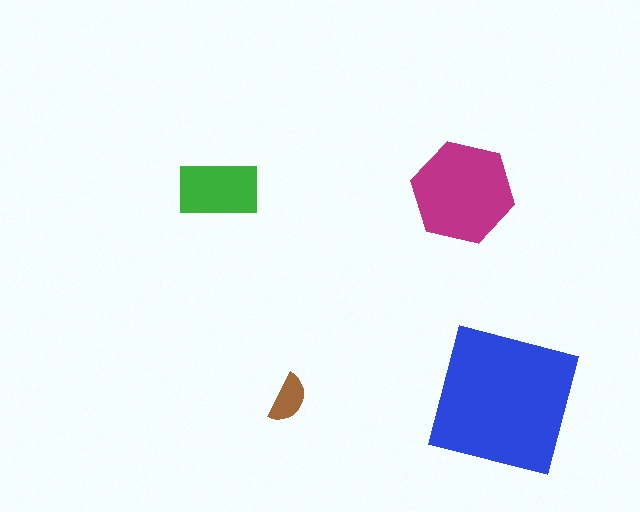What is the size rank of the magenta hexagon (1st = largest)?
2nd.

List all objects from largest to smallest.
The blue square, the magenta hexagon, the green rectangle, the brown semicircle.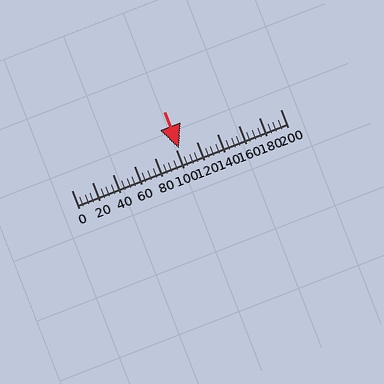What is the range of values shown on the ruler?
The ruler shows values from 0 to 200.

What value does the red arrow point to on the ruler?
The red arrow points to approximately 103.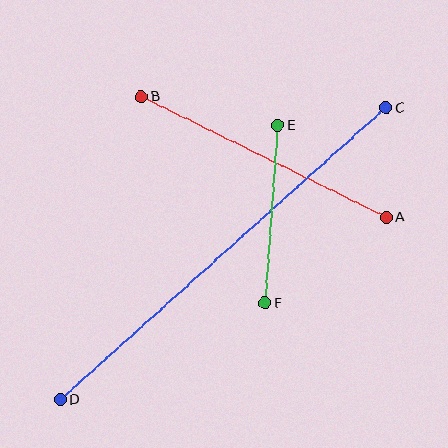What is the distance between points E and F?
The distance is approximately 178 pixels.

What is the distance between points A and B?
The distance is approximately 273 pixels.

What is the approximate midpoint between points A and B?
The midpoint is at approximately (264, 157) pixels.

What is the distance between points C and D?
The distance is approximately 437 pixels.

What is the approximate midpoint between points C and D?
The midpoint is at approximately (223, 254) pixels.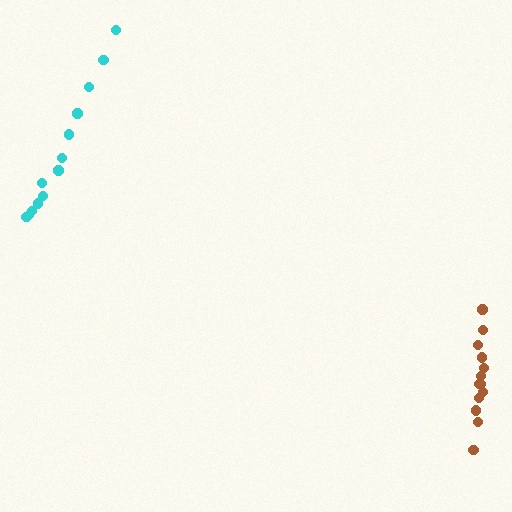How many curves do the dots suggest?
There are 2 distinct paths.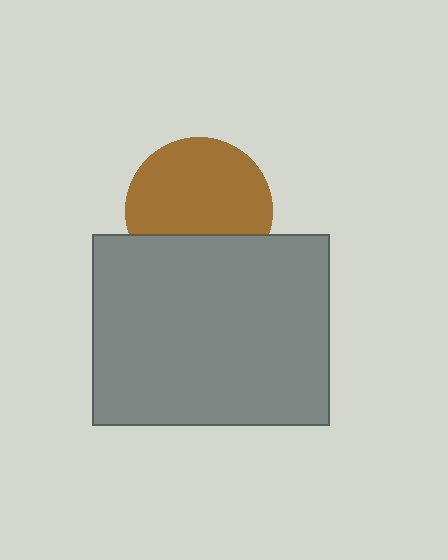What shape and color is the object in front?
The object in front is a gray rectangle.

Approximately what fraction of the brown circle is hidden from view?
Roughly 31% of the brown circle is hidden behind the gray rectangle.